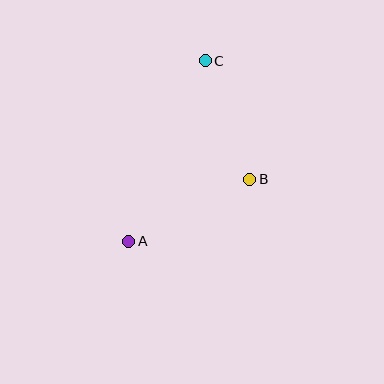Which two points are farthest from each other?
Points A and C are farthest from each other.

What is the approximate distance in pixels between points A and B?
The distance between A and B is approximately 136 pixels.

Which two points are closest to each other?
Points B and C are closest to each other.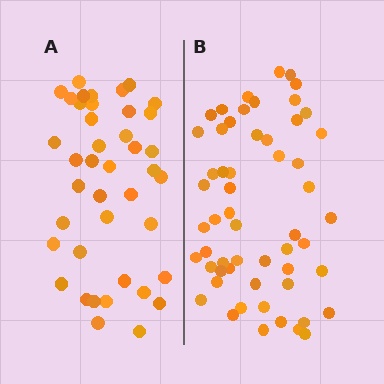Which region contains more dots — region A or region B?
Region B (the right region) has more dots.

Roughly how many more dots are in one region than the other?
Region B has approximately 15 more dots than region A.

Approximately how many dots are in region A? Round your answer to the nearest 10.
About 40 dots. (The exact count is 41, which rounds to 40.)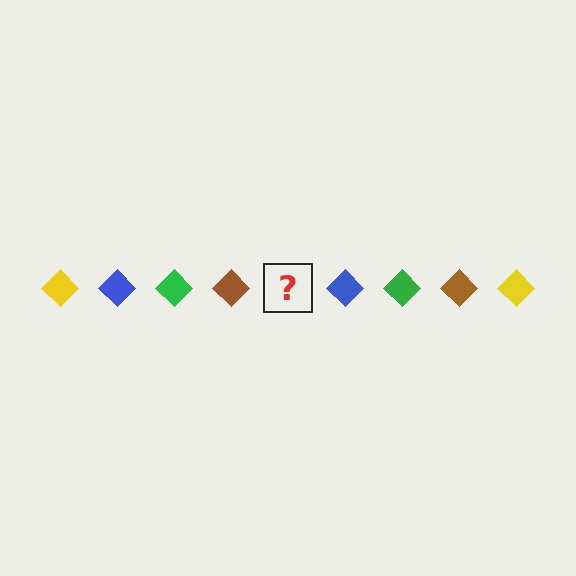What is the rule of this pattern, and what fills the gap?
The rule is that the pattern cycles through yellow, blue, green, brown diamonds. The gap should be filled with a yellow diamond.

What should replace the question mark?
The question mark should be replaced with a yellow diamond.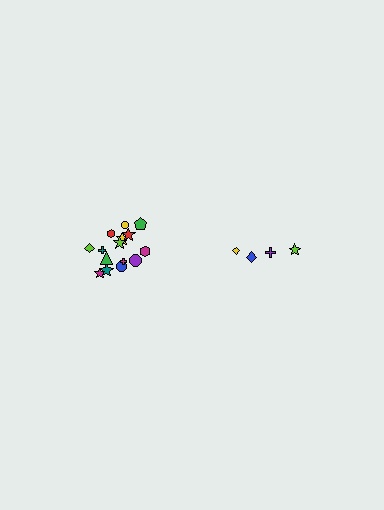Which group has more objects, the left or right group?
The left group.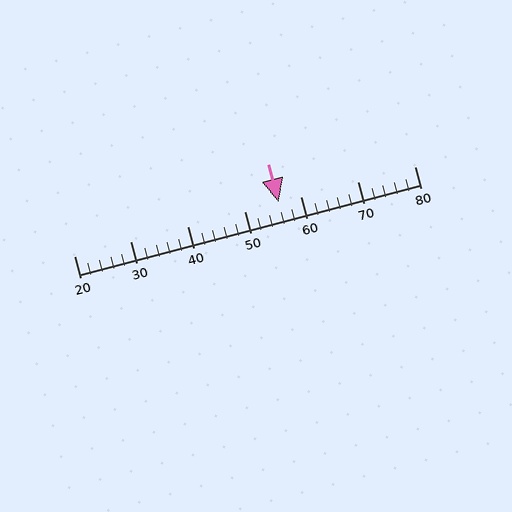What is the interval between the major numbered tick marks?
The major tick marks are spaced 10 units apart.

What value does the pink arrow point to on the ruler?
The pink arrow points to approximately 56.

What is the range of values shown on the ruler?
The ruler shows values from 20 to 80.